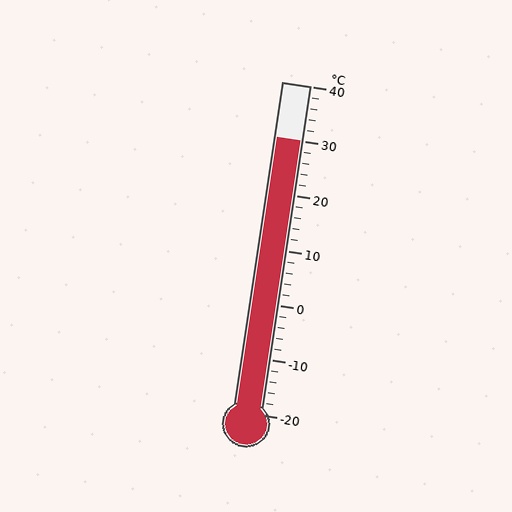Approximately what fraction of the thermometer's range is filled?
The thermometer is filled to approximately 85% of its range.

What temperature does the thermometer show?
The thermometer shows approximately 30°C.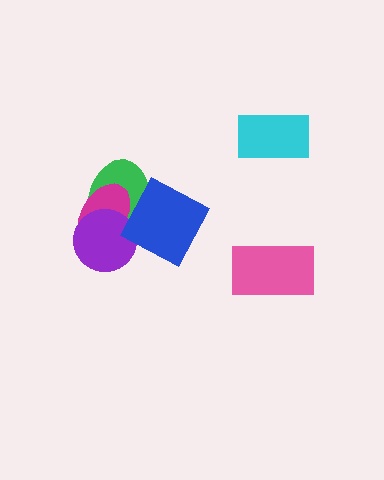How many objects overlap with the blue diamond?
3 objects overlap with the blue diamond.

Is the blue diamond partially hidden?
No, no other shape covers it.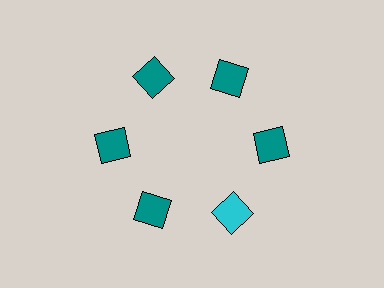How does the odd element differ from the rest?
It has a different color: cyan instead of teal.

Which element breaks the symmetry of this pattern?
The cyan diamond at roughly the 5 o'clock position breaks the symmetry. All other shapes are teal diamonds.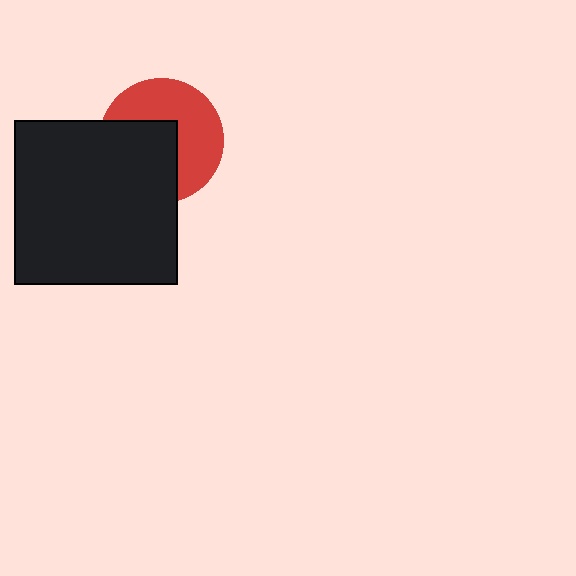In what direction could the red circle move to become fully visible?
The red circle could move toward the upper-right. That would shift it out from behind the black square entirely.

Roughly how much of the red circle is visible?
About half of it is visible (roughly 54%).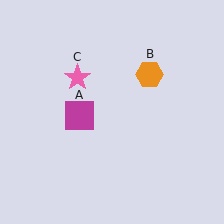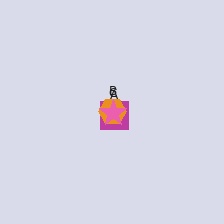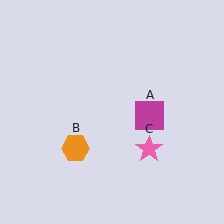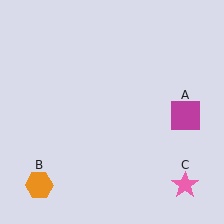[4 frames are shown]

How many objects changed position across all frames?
3 objects changed position: magenta square (object A), orange hexagon (object B), pink star (object C).